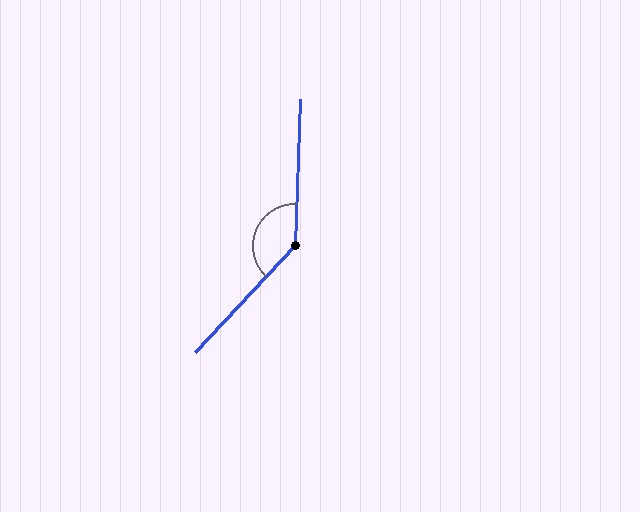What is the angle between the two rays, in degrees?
Approximately 139 degrees.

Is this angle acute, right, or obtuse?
It is obtuse.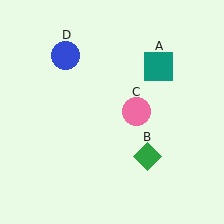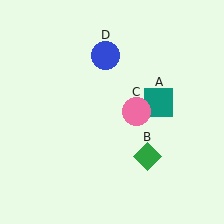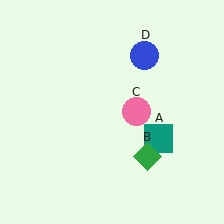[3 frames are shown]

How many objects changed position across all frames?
2 objects changed position: teal square (object A), blue circle (object D).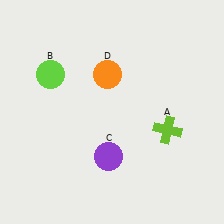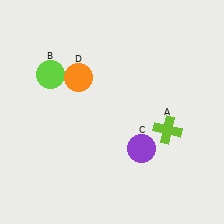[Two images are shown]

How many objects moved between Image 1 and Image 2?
2 objects moved between the two images.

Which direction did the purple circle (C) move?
The purple circle (C) moved right.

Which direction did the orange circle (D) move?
The orange circle (D) moved left.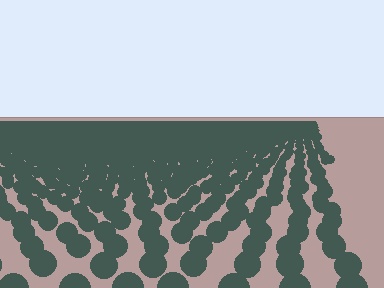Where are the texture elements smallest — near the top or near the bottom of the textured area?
Near the top.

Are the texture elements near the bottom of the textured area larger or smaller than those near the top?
Larger. Near the bottom, elements are closer to the viewer and appear at a bigger on-screen size.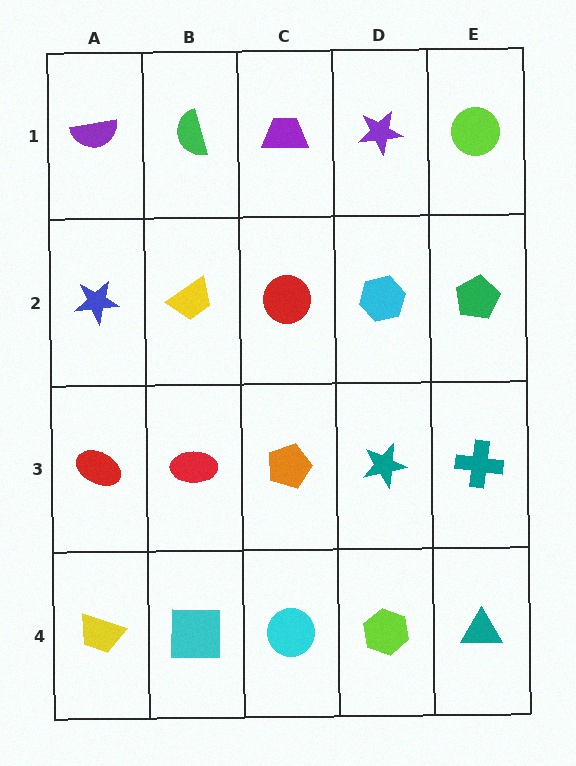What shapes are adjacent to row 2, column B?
A green semicircle (row 1, column B), a red ellipse (row 3, column B), a blue star (row 2, column A), a red circle (row 2, column C).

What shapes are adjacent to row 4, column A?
A red ellipse (row 3, column A), a cyan square (row 4, column B).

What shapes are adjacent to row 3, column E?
A green pentagon (row 2, column E), a teal triangle (row 4, column E), a teal star (row 3, column D).